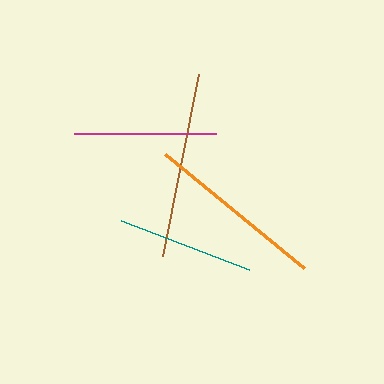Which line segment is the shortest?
The teal line is the shortest at approximately 137 pixels.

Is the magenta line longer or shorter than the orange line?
The orange line is longer than the magenta line.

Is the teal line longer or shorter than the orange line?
The orange line is longer than the teal line.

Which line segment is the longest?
The brown line is the longest at approximately 185 pixels.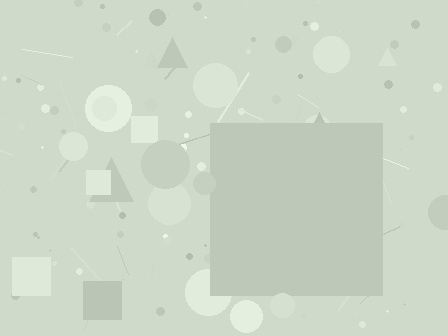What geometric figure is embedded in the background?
A square is embedded in the background.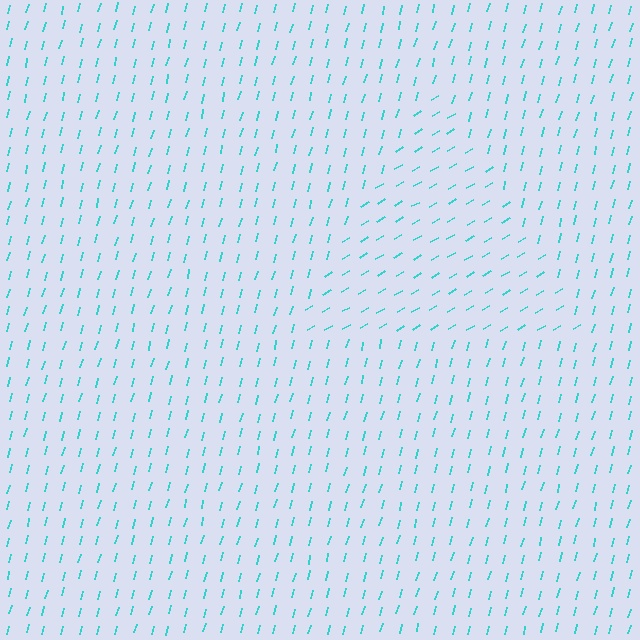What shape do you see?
I see a triangle.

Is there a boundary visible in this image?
Yes, there is a texture boundary formed by a change in line orientation.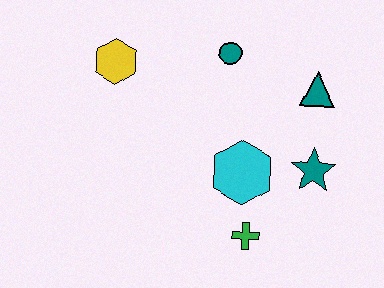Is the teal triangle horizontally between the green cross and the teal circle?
No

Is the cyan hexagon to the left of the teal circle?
No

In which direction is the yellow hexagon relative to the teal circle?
The yellow hexagon is to the left of the teal circle.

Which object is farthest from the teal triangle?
The yellow hexagon is farthest from the teal triangle.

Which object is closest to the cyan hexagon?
The green cross is closest to the cyan hexagon.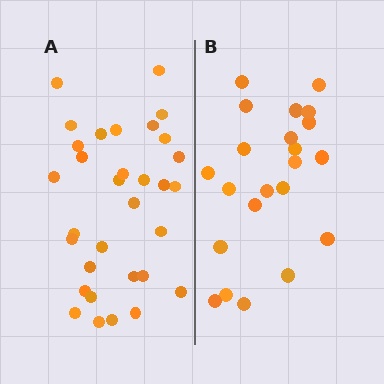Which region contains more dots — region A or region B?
Region A (the left region) has more dots.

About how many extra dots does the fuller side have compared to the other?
Region A has roughly 10 or so more dots than region B.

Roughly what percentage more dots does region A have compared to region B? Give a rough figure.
About 45% more.